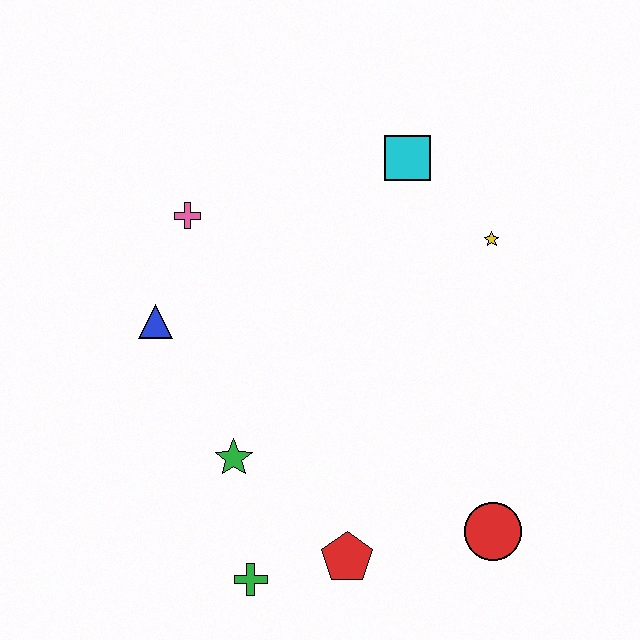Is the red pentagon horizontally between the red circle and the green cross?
Yes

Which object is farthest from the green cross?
The cyan square is farthest from the green cross.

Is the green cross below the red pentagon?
Yes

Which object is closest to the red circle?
The red pentagon is closest to the red circle.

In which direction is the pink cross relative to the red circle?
The pink cross is above the red circle.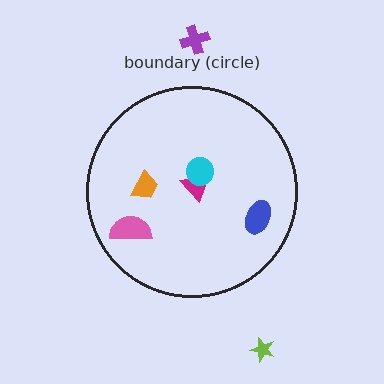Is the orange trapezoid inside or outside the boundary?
Inside.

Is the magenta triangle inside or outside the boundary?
Inside.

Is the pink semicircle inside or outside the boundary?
Inside.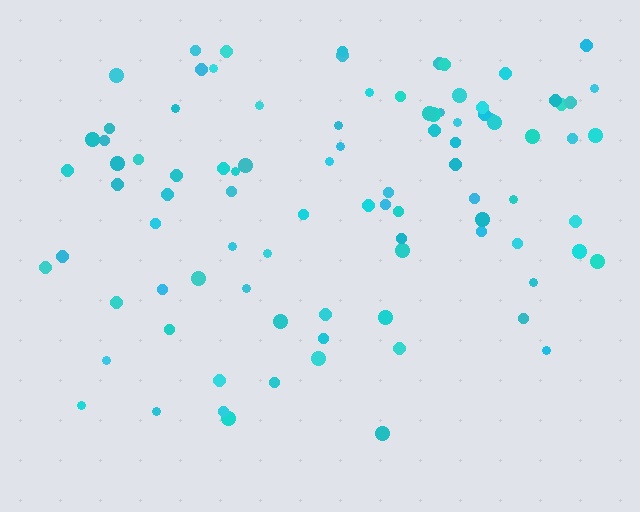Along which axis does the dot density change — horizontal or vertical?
Vertical.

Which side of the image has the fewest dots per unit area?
The bottom.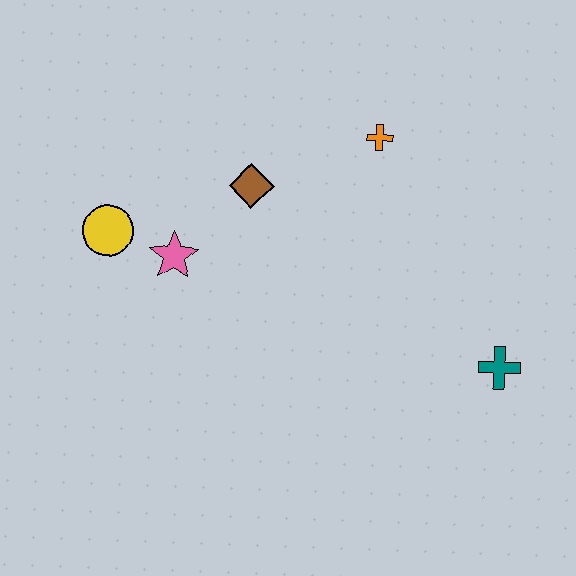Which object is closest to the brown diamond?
The pink star is closest to the brown diamond.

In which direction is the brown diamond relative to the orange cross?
The brown diamond is to the left of the orange cross.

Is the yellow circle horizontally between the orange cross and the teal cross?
No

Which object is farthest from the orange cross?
The yellow circle is farthest from the orange cross.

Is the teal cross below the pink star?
Yes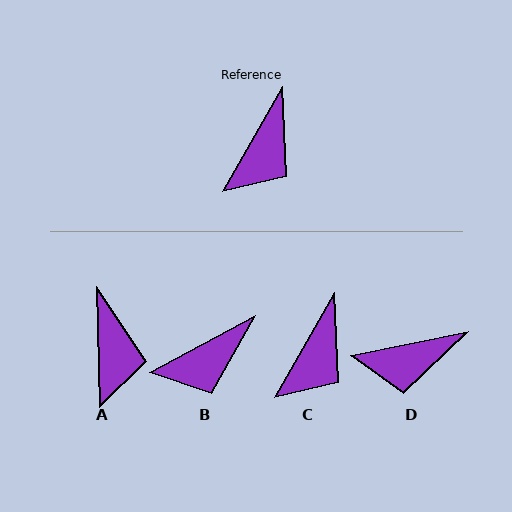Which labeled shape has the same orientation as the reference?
C.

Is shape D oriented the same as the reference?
No, it is off by about 49 degrees.